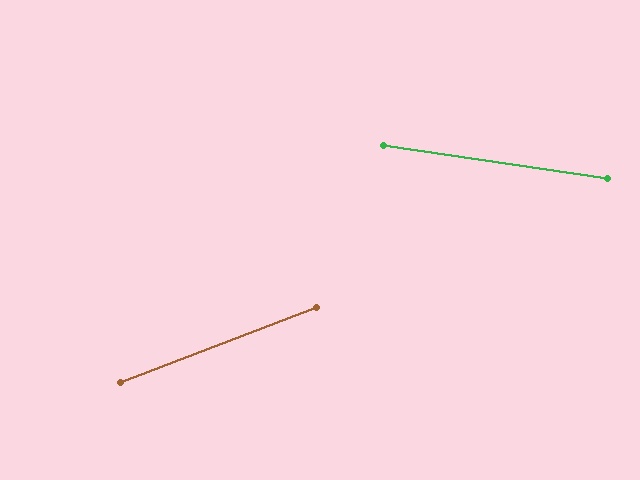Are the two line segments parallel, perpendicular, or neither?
Neither parallel nor perpendicular — they differ by about 29°.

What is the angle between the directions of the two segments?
Approximately 29 degrees.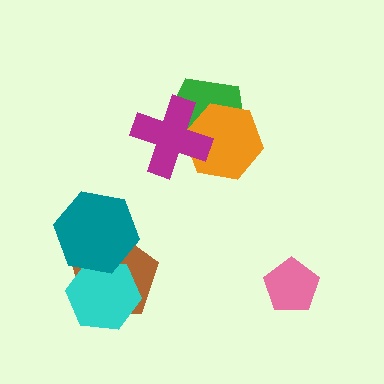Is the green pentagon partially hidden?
Yes, it is partially covered by another shape.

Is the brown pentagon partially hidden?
Yes, it is partially covered by another shape.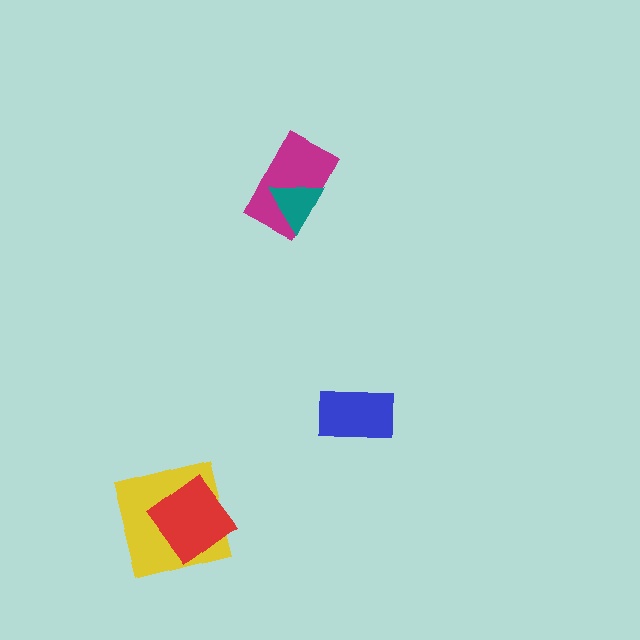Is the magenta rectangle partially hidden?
Yes, it is partially covered by another shape.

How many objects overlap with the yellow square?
1 object overlaps with the yellow square.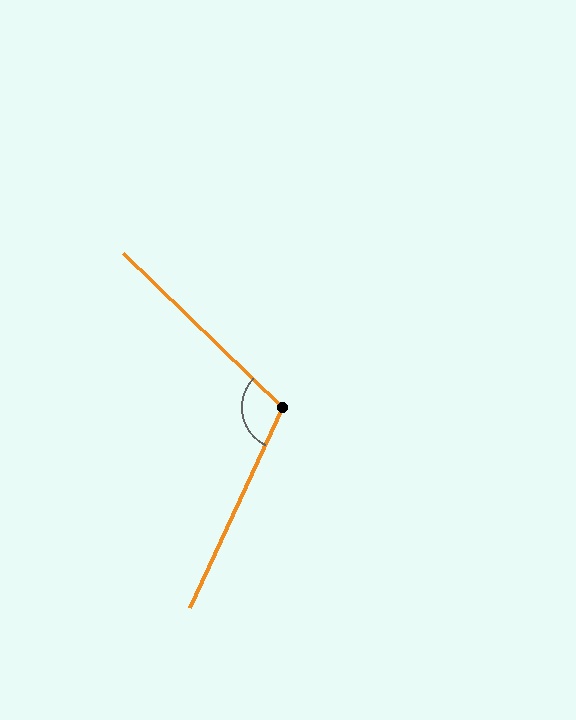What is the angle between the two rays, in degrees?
Approximately 109 degrees.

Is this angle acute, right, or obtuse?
It is obtuse.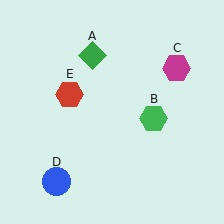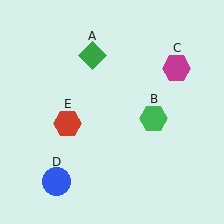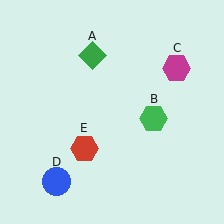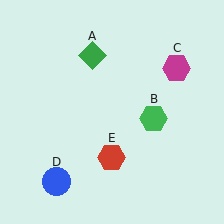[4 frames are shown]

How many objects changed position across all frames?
1 object changed position: red hexagon (object E).